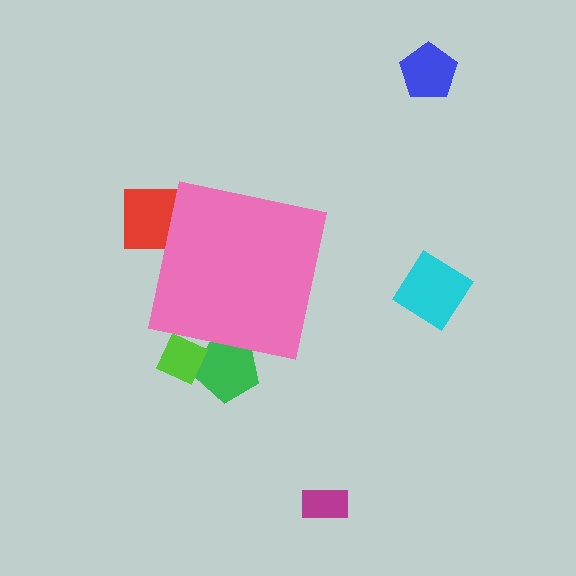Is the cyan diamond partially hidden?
No, the cyan diamond is fully visible.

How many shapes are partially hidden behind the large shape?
3 shapes are partially hidden.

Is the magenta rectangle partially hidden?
No, the magenta rectangle is fully visible.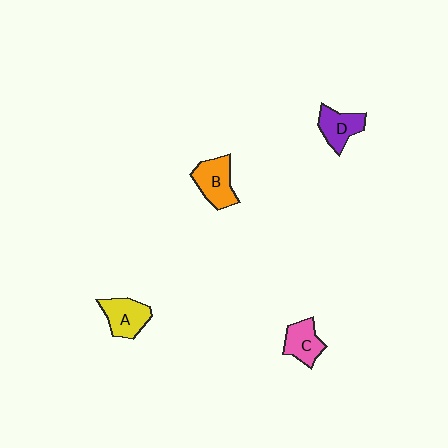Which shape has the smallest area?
Shape C (pink).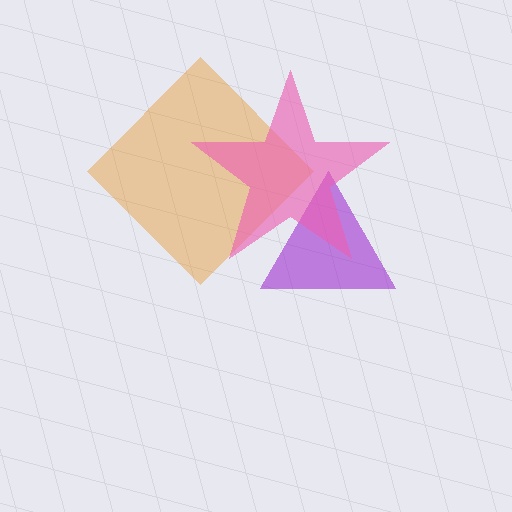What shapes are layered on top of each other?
The layered shapes are: a purple triangle, an orange diamond, a pink star.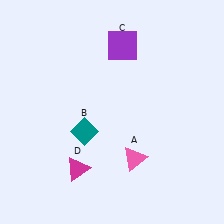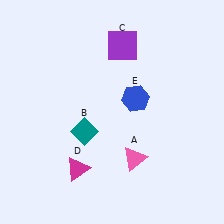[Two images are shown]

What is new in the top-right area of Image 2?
A blue hexagon (E) was added in the top-right area of Image 2.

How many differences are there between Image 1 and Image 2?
There is 1 difference between the two images.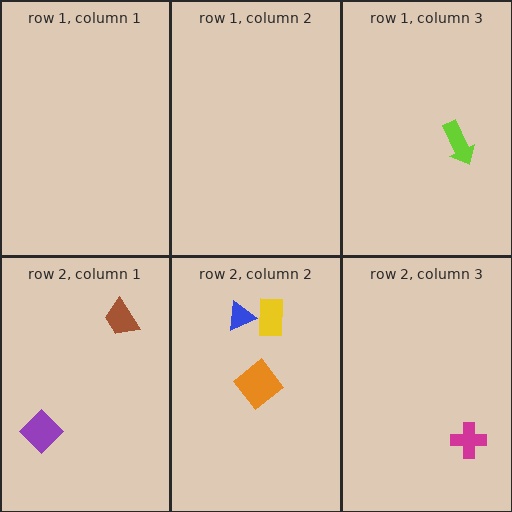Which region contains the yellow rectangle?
The row 2, column 2 region.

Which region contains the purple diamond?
The row 2, column 1 region.